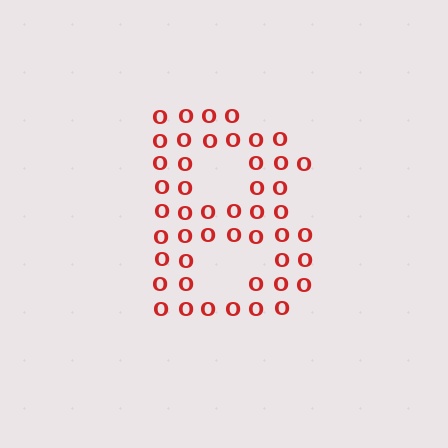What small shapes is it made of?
It is made of small letter O's.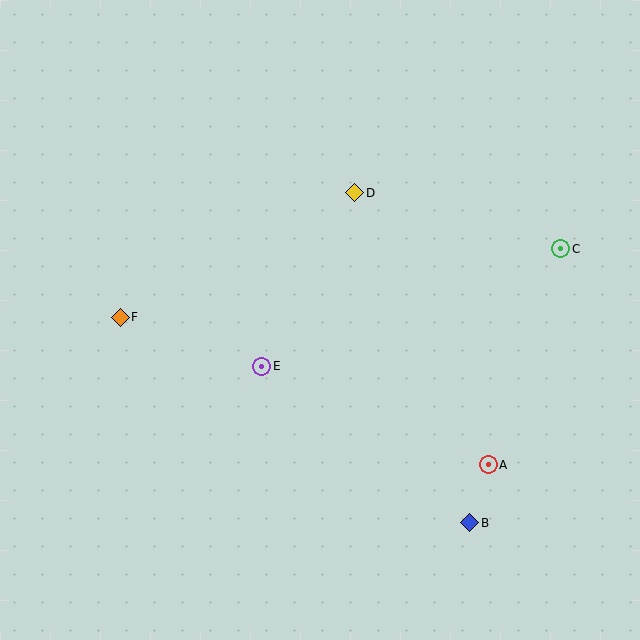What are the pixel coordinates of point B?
Point B is at (470, 523).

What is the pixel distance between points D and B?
The distance between D and B is 350 pixels.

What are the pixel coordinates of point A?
Point A is at (488, 465).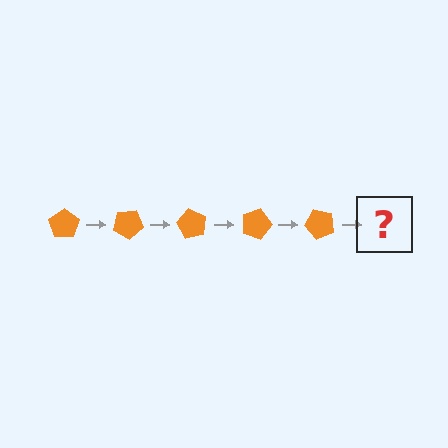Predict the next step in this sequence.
The next step is an orange pentagon rotated 150 degrees.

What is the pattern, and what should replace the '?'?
The pattern is that the pentagon rotates 30 degrees each step. The '?' should be an orange pentagon rotated 150 degrees.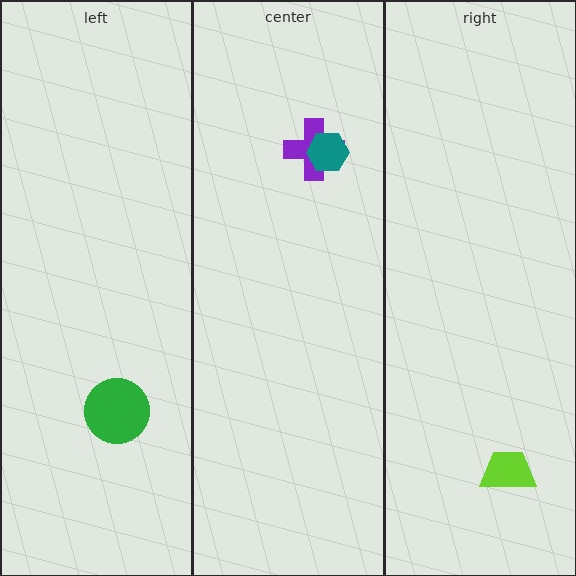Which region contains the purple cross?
The center region.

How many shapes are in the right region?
1.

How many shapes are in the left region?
1.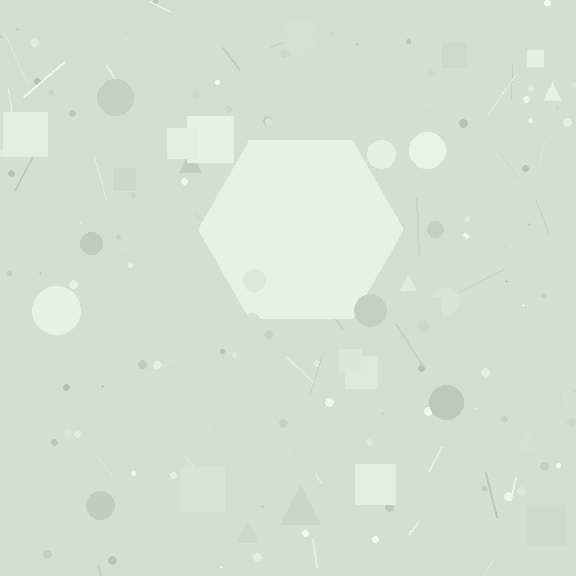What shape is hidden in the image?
A hexagon is hidden in the image.